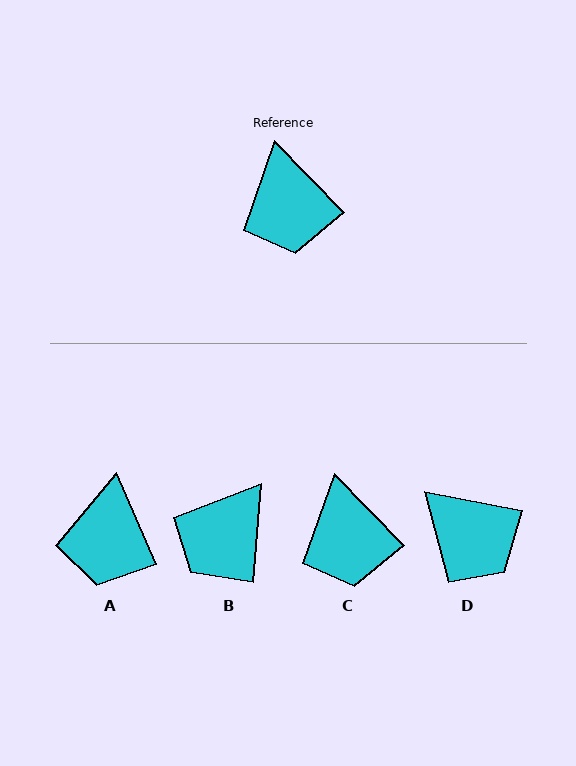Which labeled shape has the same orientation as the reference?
C.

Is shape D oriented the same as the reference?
No, it is off by about 35 degrees.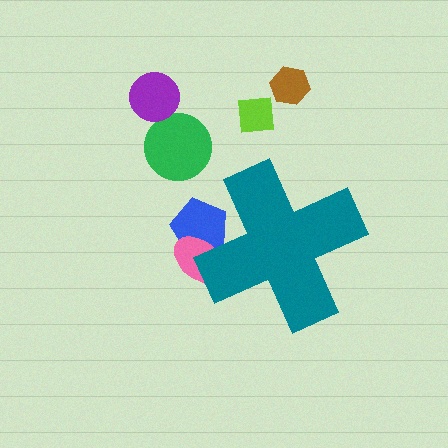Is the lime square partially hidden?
No, the lime square is fully visible.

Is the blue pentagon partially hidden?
Yes, the blue pentagon is partially hidden behind the teal cross.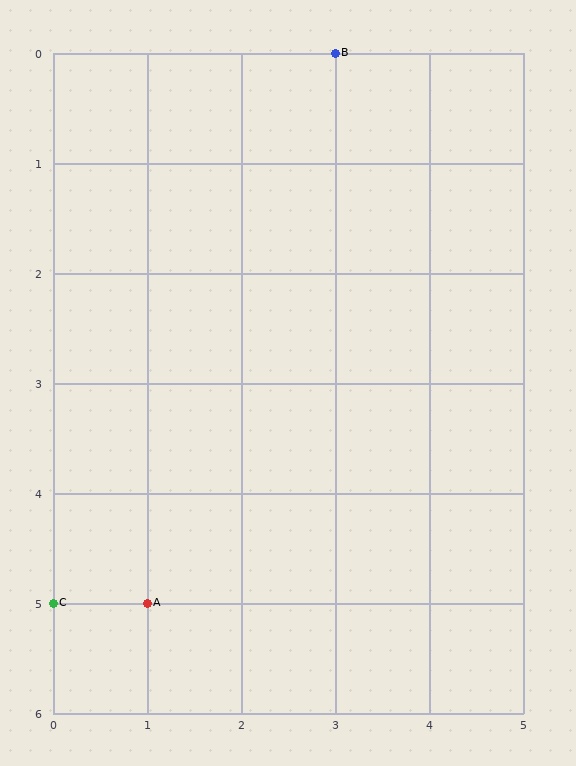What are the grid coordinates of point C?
Point C is at grid coordinates (0, 5).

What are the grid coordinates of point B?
Point B is at grid coordinates (3, 0).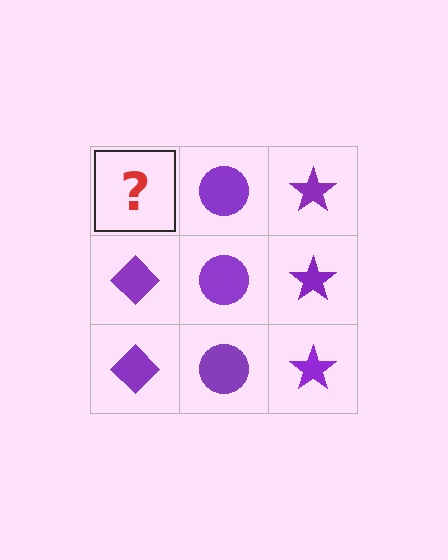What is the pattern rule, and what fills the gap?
The rule is that each column has a consistent shape. The gap should be filled with a purple diamond.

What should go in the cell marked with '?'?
The missing cell should contain a purple diamond.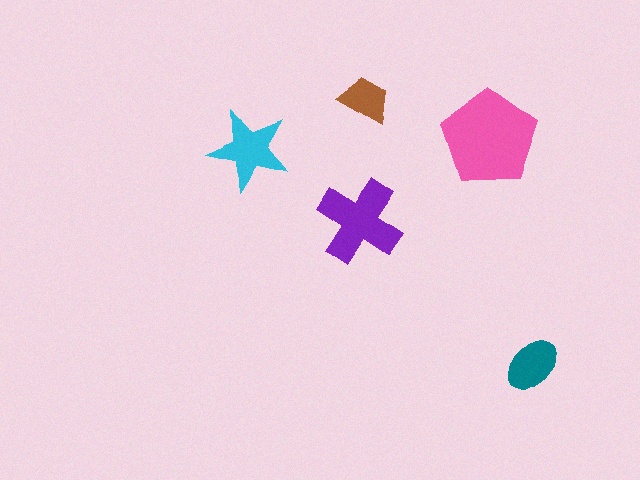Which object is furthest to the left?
The cyan star is leftmost.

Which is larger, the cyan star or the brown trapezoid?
The cyan star.